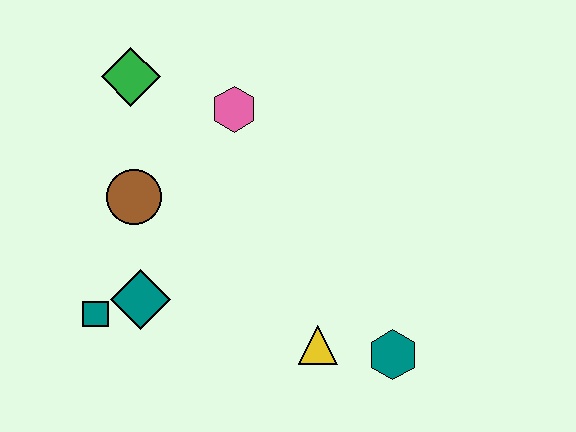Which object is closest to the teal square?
The teal diamond is closest to the teal square.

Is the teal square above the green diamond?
No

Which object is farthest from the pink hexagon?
The teal hexagon is farthest from the pink hexagon.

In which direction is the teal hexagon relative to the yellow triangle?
The teal hexagon is to the right of the yellow triangle.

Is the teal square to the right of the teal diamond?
No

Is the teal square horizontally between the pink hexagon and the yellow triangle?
No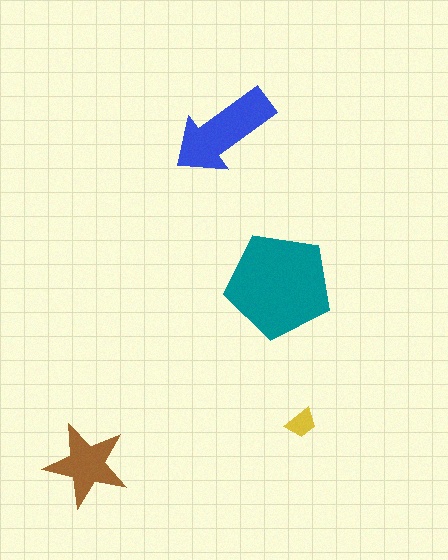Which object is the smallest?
The yellow trapezoid.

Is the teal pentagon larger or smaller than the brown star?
Larger.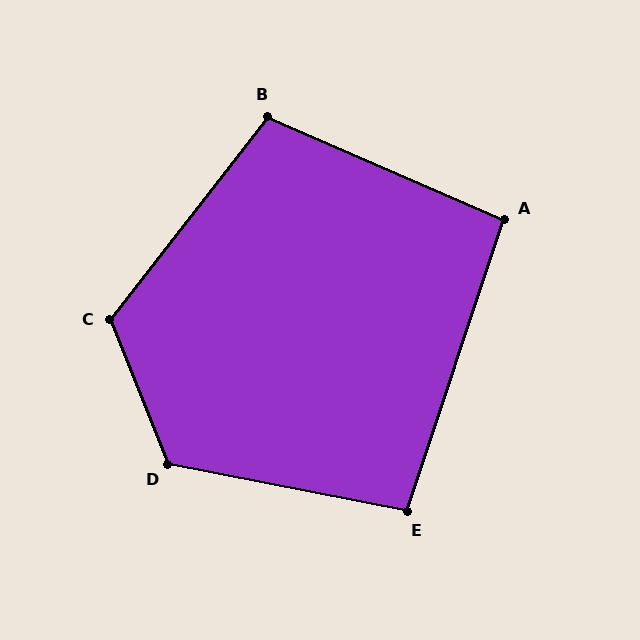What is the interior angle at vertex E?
Approximately 97 degrees (obtuse).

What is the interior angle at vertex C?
Approximately 120 degrees (obtuse).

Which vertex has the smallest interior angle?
A, at approximately 95 degrees.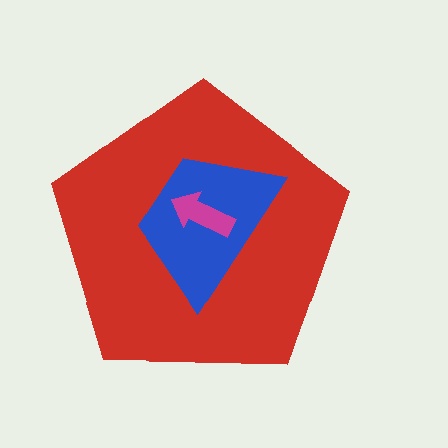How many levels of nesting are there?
3.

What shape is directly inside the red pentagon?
The blue trapezoid.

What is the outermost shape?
The red pentagon.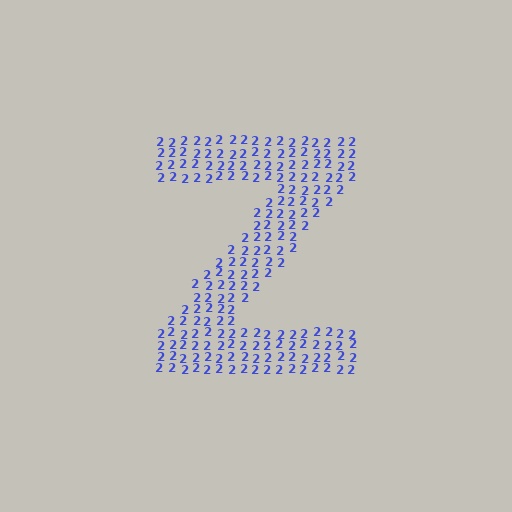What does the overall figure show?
The overall figure shows the letter Z.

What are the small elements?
The small elements are digit 2's.